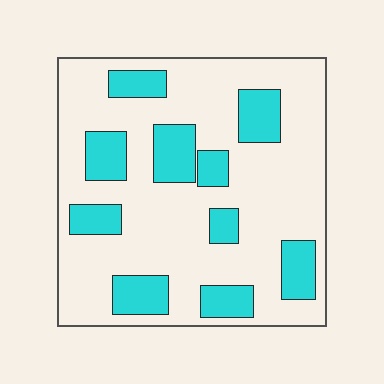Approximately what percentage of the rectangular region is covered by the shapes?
Approximately 25%.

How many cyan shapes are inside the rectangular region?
10.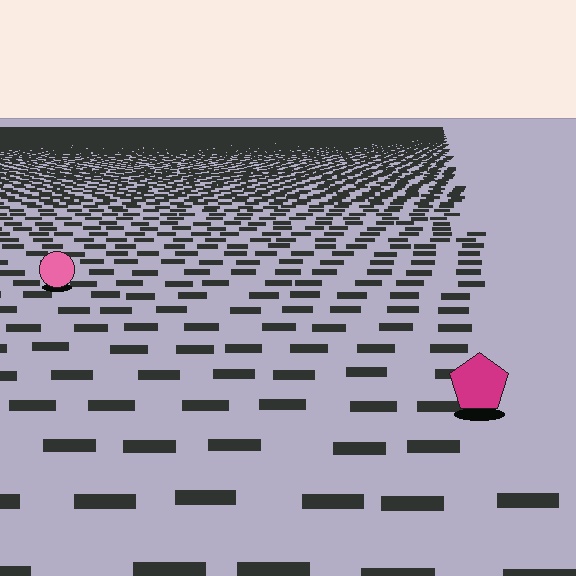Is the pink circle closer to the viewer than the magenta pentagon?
No. The magenta pentagon is closer — you can tell from the texture gradient: the ground texture is coarser near it.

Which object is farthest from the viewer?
The pink circle is farthest from the viewer. It appears smaller and the ground texture around it is denser.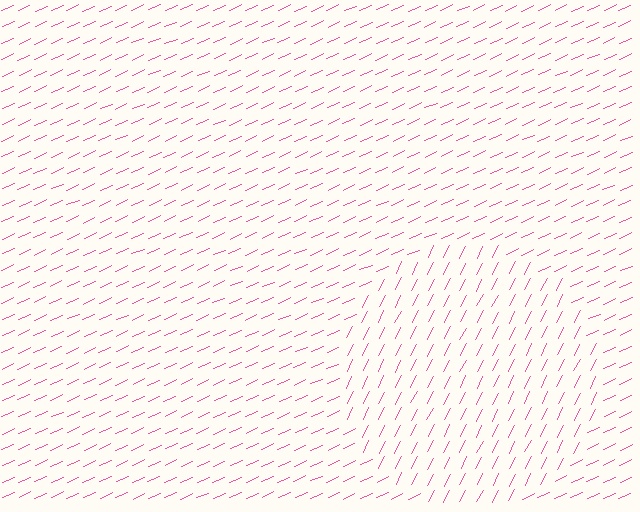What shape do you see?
I see a circle.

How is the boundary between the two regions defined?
The boundary is defined purely by a change in line orientation (approximately 39 degrees difference). All lines are the same color and thickness.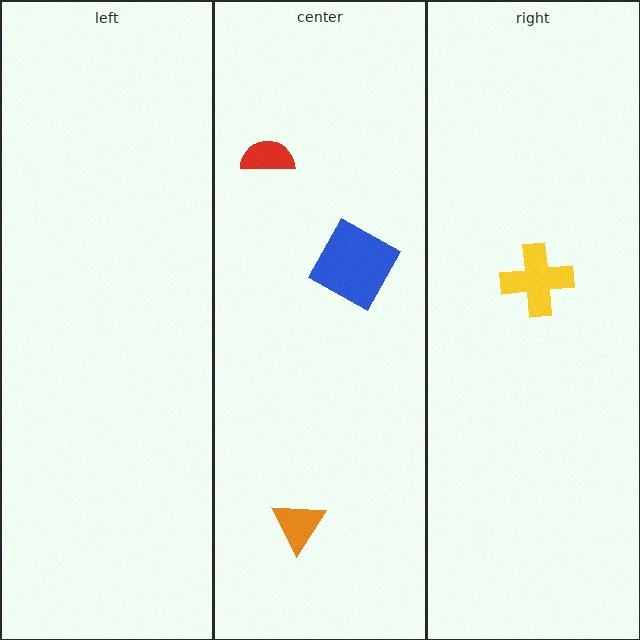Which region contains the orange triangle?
The center region.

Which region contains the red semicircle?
The center region.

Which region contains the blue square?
The center region.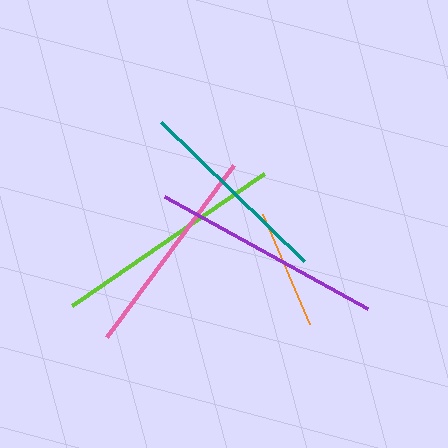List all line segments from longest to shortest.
From longest to shortest: lime, purple, pink, teal, orange.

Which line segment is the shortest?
The orange line is the shortest at approximately 119 pixels.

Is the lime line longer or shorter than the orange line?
The lime line is longer than the orange line.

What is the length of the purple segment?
The purple segment is approximately 232 pixels long.